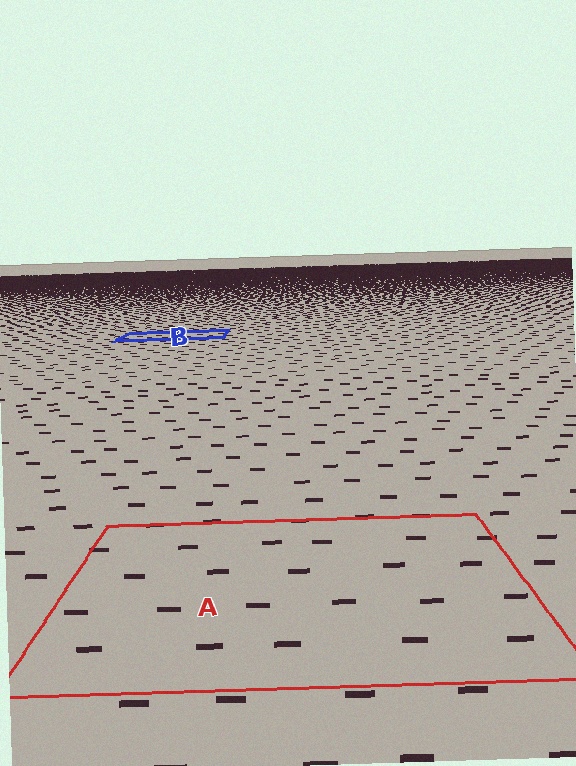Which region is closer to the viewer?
Region A is closer. The texture elements there are larger and more spread out.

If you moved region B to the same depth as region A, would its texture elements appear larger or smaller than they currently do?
They would appear larger. At a closer depth, the same texture elements are projected at a bigger on-screen size.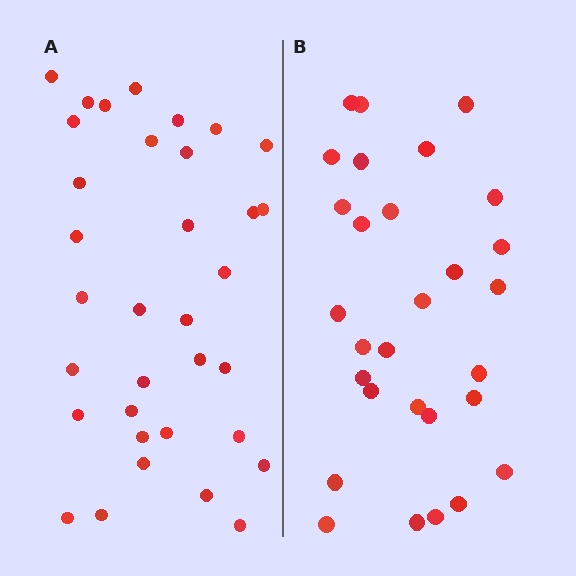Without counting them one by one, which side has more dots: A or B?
Region A (the left region) has more dots.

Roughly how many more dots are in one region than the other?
Region A has about 5 more dots than region B.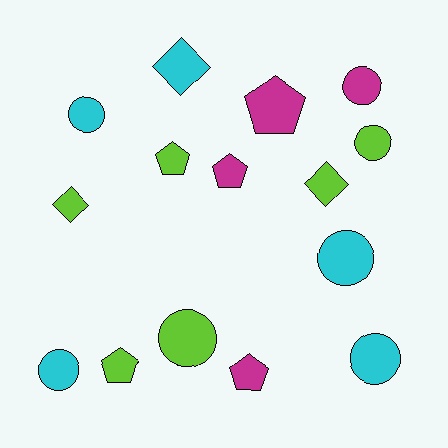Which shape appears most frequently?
Circle, with 7 objects.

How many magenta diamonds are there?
There are no magenta diamonds.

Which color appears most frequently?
Lime, with 6 objects.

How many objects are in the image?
There are 15 objects.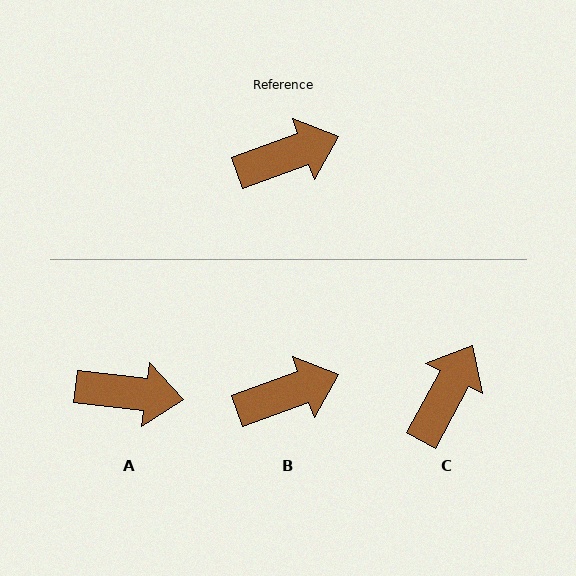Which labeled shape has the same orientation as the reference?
B.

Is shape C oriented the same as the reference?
No, it is off by about 42 degrees.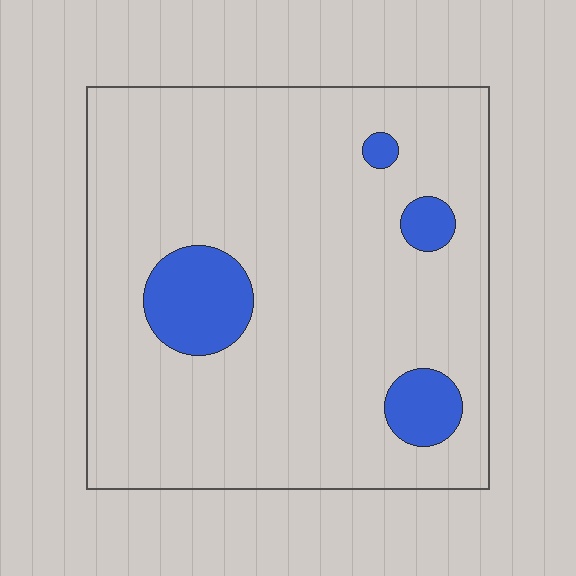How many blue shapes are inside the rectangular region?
4.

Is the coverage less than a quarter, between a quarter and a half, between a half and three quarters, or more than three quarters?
Less than a quarter.